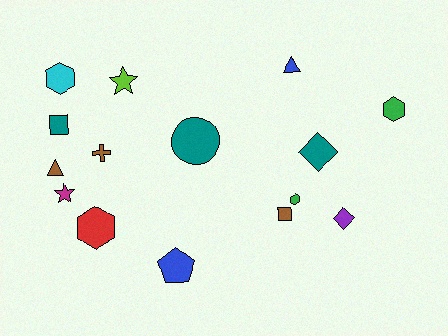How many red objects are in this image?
There is 1 red object.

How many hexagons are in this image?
There are 4 hexagons.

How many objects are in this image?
There are 15 objects.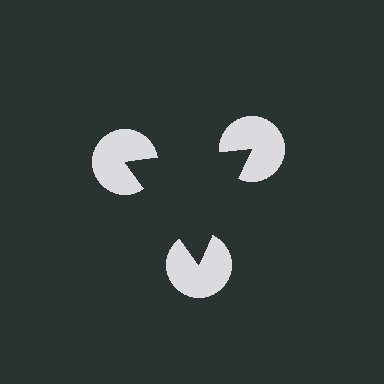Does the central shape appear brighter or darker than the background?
It typically appears slightly darker than the background, even though no actual brightness change is drawn.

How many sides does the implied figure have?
3 sides.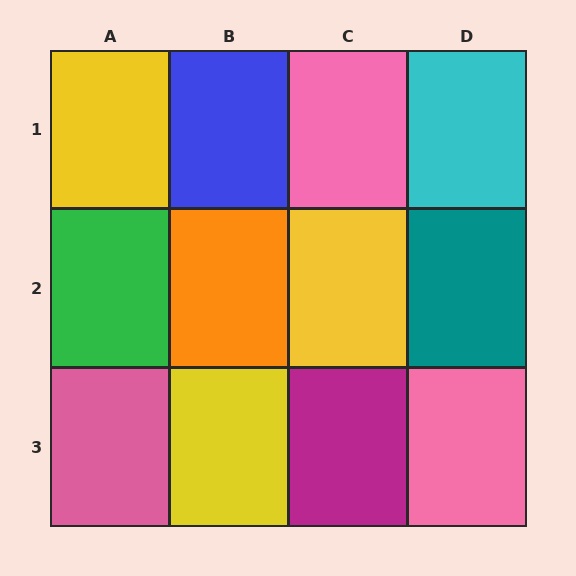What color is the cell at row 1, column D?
Cyan.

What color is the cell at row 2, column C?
Yellow.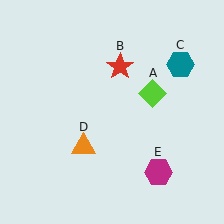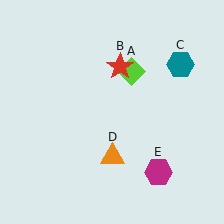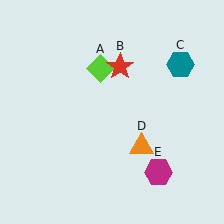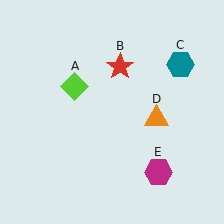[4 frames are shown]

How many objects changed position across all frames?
2 objects changed position: lime diamond (object A), orange triangle (object D).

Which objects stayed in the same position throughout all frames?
Red star (object B) and teal hexagon (object C) and magenta hexagon (object E) remained stationary.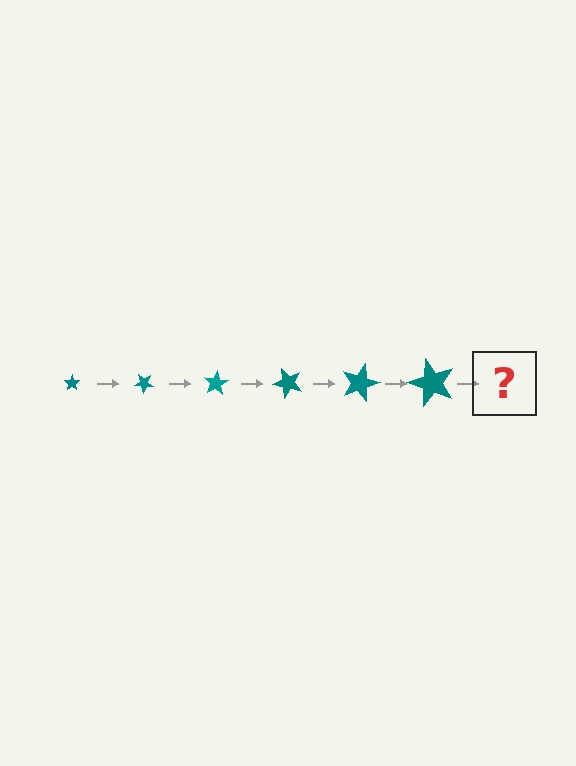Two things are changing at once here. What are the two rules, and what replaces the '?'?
The two rules are that the star grows larger each step and it rotates 40 degrees each step. The '?' should be a star, larger than the previous one and rotated 240 degrees from the start.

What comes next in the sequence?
The next element should be a star, larger than the previous one and rotated 240 degrees from the start.